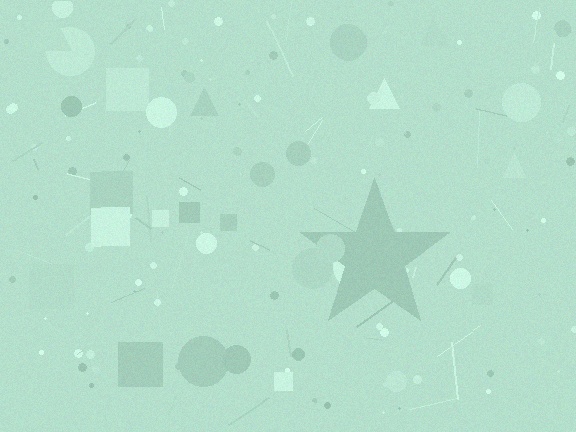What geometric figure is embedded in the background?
A star is embedded in the background.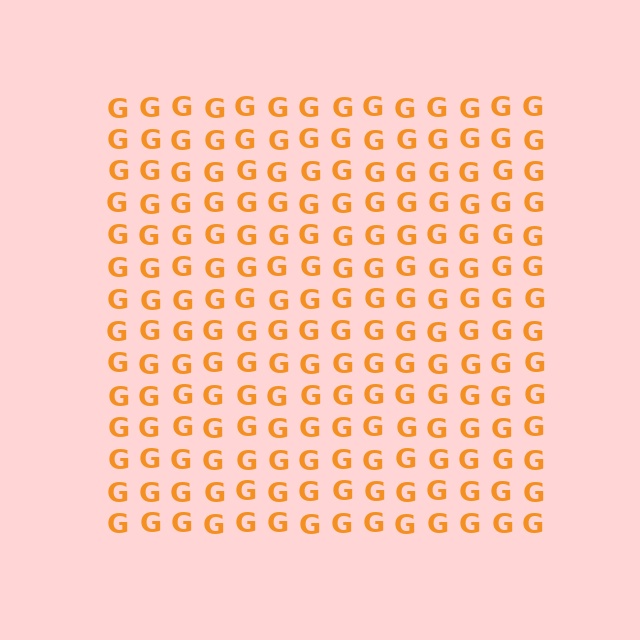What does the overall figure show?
The overall figure shows a square.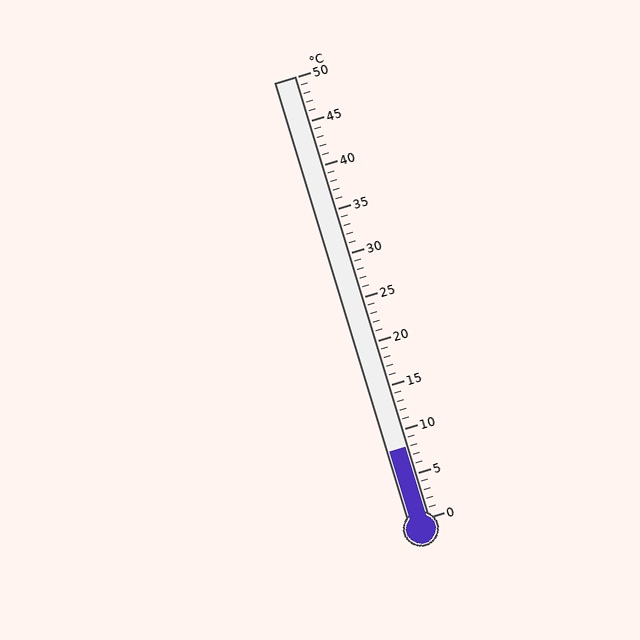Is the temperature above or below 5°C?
The temperature is above 5°C.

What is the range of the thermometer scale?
The thermometer scale ranges from 0°C to 50°C.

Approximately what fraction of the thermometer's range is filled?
The thermometer is filled to approximately 15% of its range.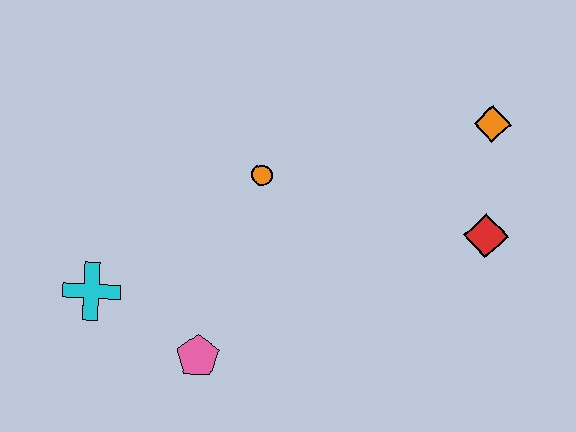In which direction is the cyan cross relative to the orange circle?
The cyan cross is to the left of the orange circle.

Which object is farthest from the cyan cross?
The orange diamond is farthest from the cyan cross.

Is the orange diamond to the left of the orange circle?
No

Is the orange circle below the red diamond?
No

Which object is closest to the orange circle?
The pink pentagon is closest to the orange circle.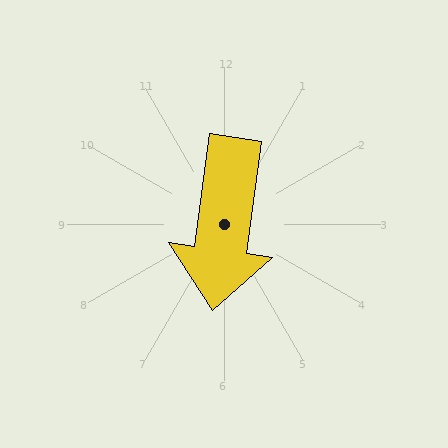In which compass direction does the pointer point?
South.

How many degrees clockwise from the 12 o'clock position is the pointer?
Approximately 188 degrees.